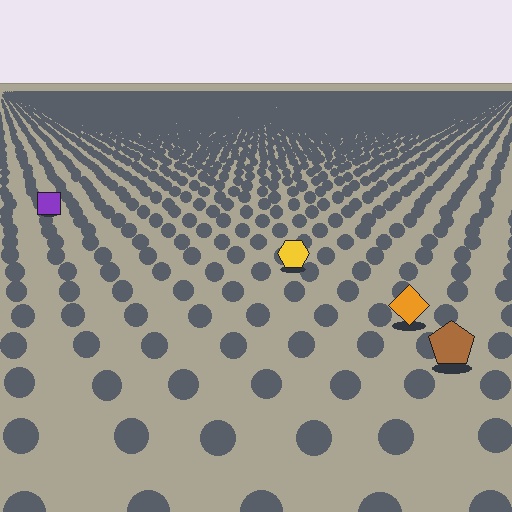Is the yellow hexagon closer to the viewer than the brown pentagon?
No. The brown pentagon is closer — you can tell from the texture gradient: the ground texture is coarser near it.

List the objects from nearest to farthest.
From nearest to farthest: the brown pentagon, the orange diamond, the yellow hexagon, the purple square.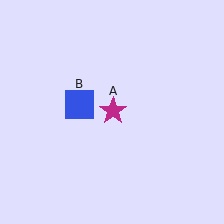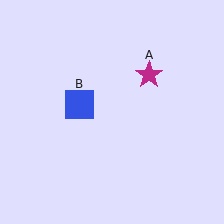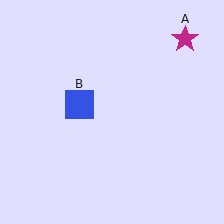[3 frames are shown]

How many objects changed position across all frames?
1 object changed position: magenta star (object A).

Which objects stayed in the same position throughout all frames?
Blue square (object B) remained stationary.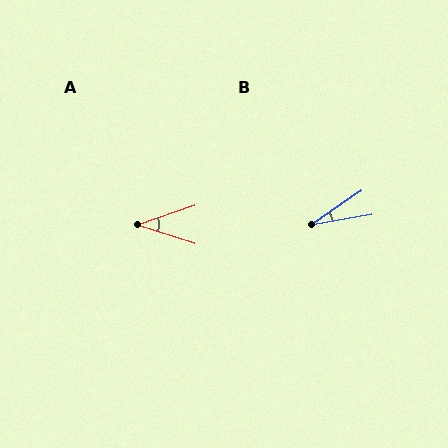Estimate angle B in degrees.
Approximately 24 degrees.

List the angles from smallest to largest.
B (24°), A (37°).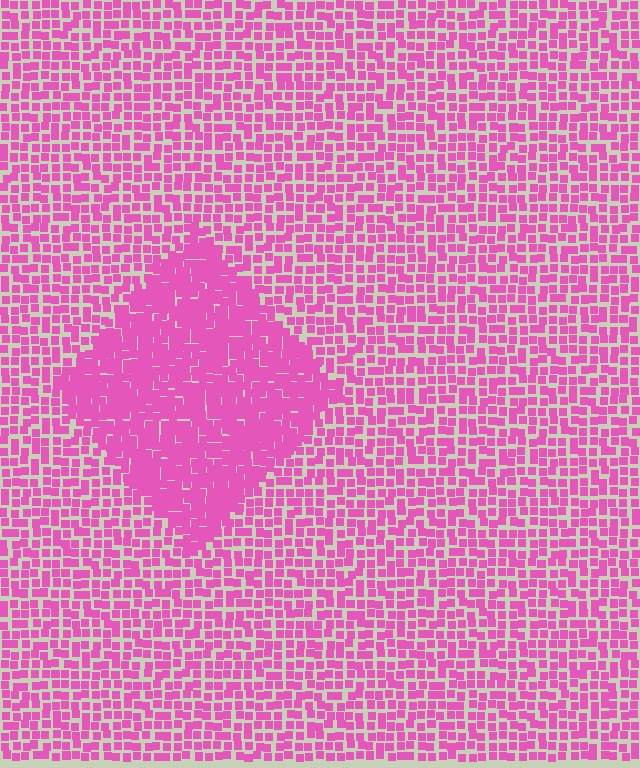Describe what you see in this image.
The image contains small pink elements arranged at two different densities. A diamond-shaped region is visible where the elements are more densely packed than the surrounding area.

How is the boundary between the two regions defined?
The boundary is defined by a change in element density (approximately 1.8x ratio). All elements are the same color, size, and shape.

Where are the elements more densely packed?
The elements are more densely packed inside the diamond boundary.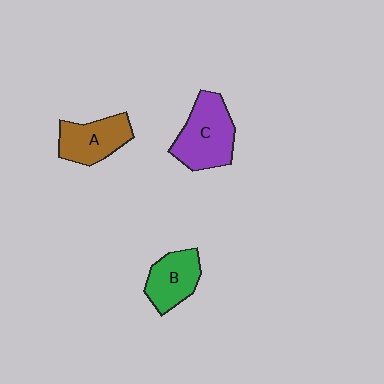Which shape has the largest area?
Shape C (purple).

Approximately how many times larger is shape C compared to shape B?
Approximately 1.4 times.